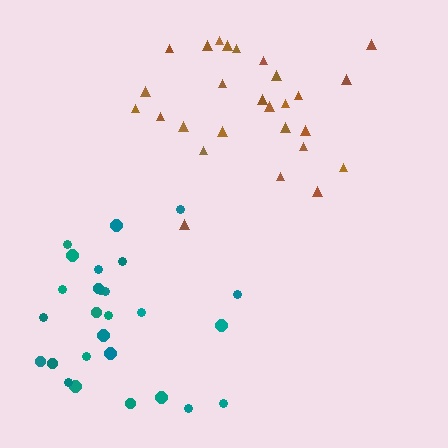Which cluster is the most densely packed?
Teal.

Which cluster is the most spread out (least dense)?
Brown.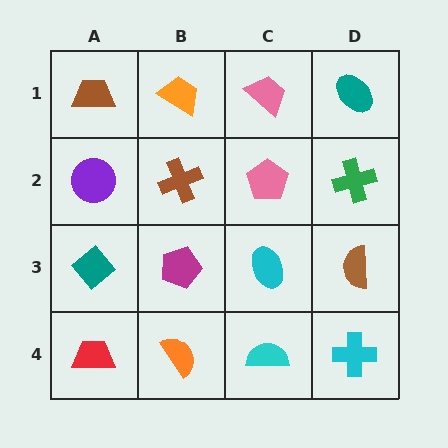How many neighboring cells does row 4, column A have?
2.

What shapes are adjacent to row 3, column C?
A pink pentagon (row 2, column C), a cyan semicircle (row 4, column C), a magenta pentagon (row 3, column B), a brown semicircle (row 3, column D).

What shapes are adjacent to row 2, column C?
A pink trapezoid (row 1, column C), a cyan ellipse (row 3, column C), a brown cross (row 2, column B), a green cross (row 2, column D).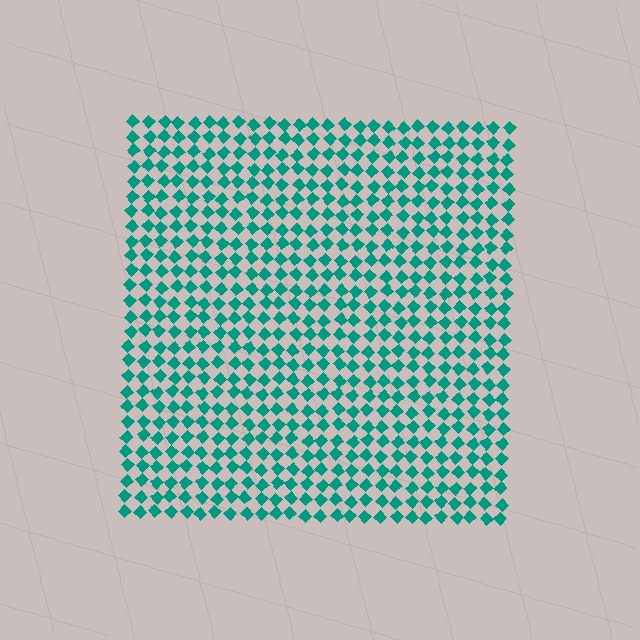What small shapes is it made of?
It is made of small diamonds.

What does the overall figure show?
The overall figure shows a square.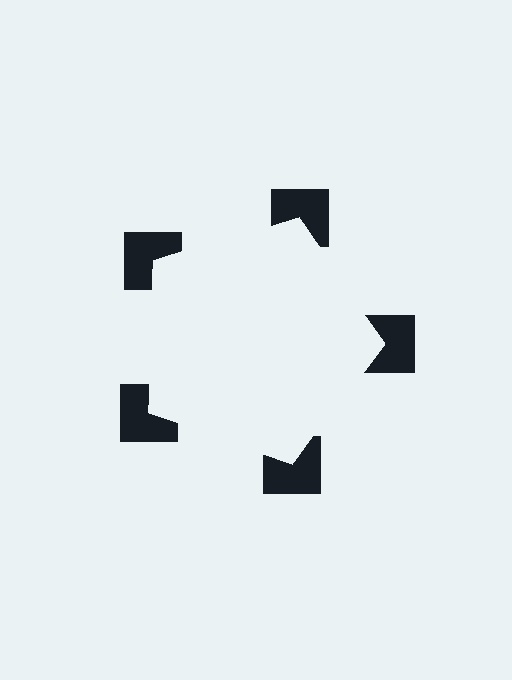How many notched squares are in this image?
There are 5 — one at each vertex of the illusory pentagon.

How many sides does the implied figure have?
5 sides.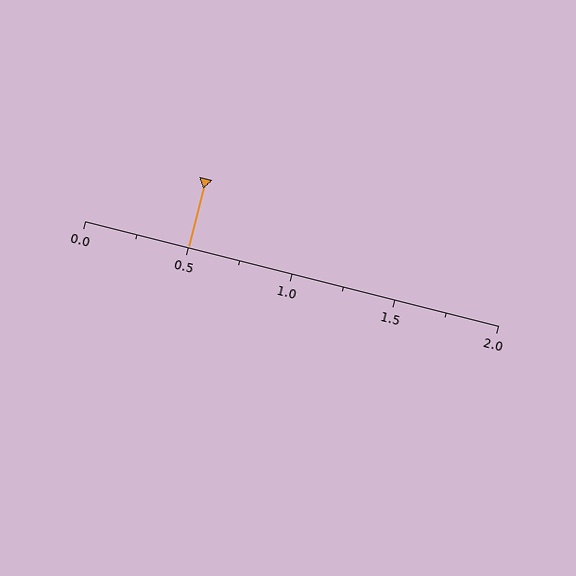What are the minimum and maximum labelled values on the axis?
The axis runs from 0.0 to 2.0.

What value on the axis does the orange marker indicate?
The marker indicates approximately 0.5.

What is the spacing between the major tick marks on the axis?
The major ticks are spaced 0.5 apart.